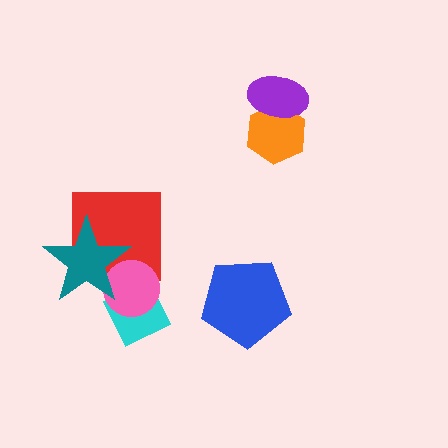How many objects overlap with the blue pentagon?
0 objects overlap with the blue pentagon.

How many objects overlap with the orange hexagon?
1 object overlaps with the orange hexagon.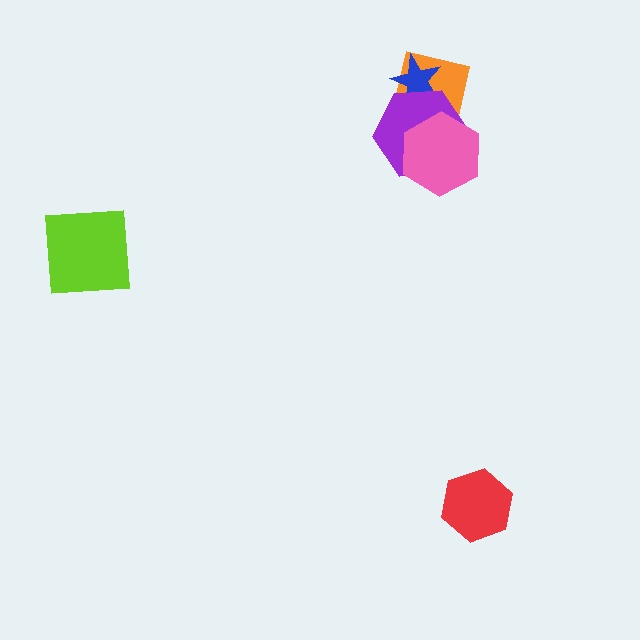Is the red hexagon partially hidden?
No, no other shape covers it.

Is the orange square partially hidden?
Yes, it is partially covered by another shape.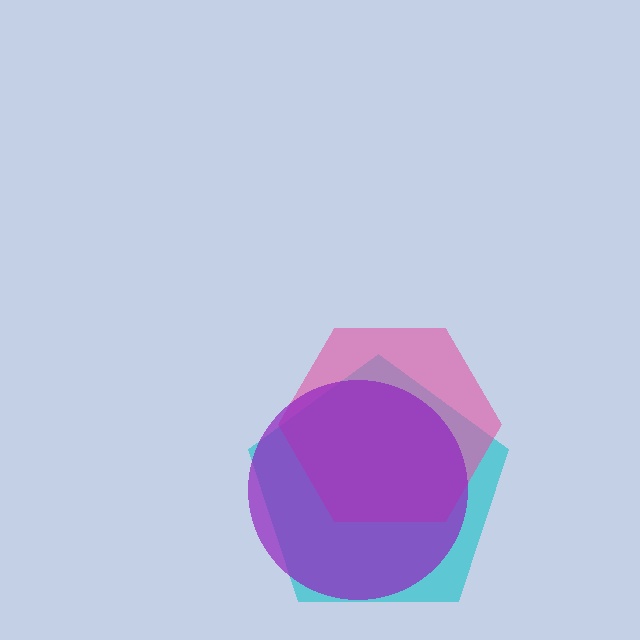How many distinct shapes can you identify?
There are 3 distinct shapes: a cyan pentagon, a pink hexagon, a purple circle.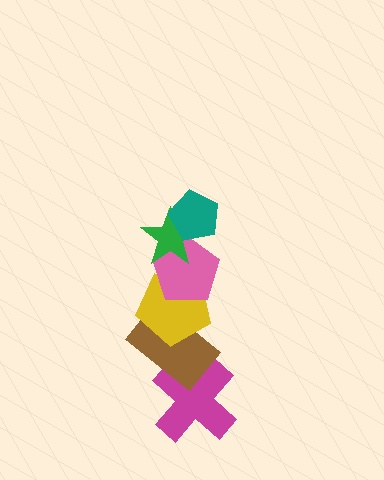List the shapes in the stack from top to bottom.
From top to bottom: the teal pentagon, the green star, the pink pentagon, the yellow pentagon, the brown rectangle, the magenta cross.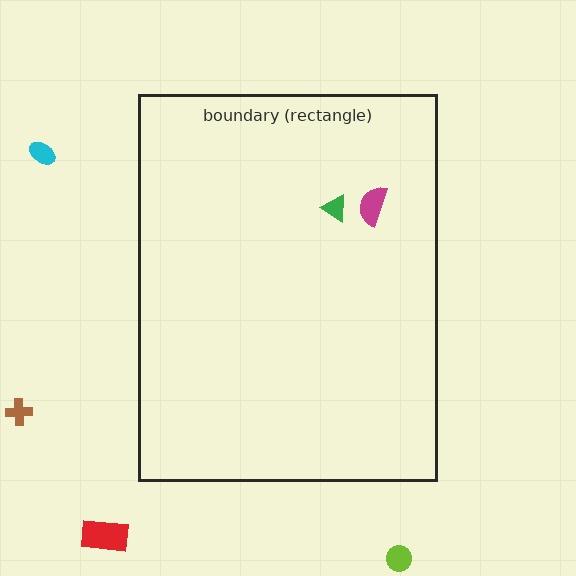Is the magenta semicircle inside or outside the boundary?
Inside.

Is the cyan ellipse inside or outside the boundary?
Outside.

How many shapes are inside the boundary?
2 inside, 4 outside.